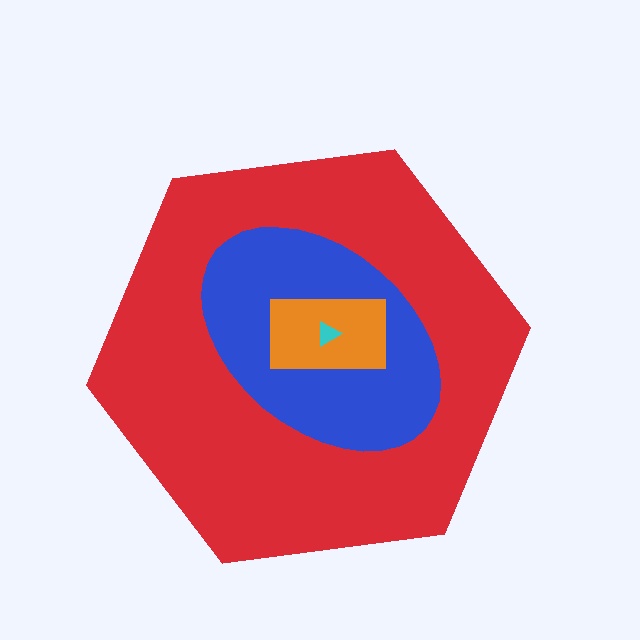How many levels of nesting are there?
4.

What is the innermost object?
The cyan triangle.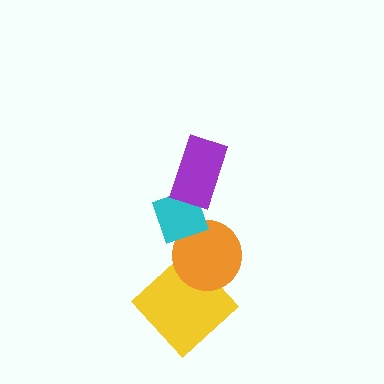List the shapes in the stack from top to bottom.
From top to bottom: the purple rectangle, the cyan diamond, the orange circle, the yellow diamond.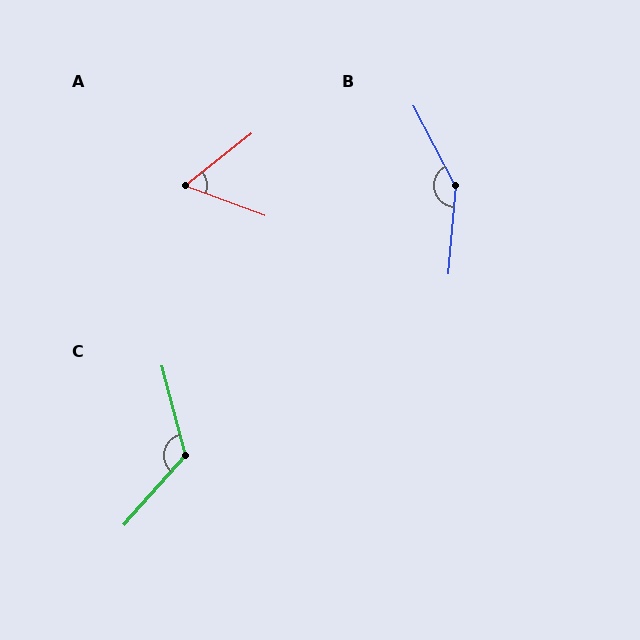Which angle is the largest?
B, at approximately 148 degrees.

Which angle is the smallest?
A, at approximately 59 degrees.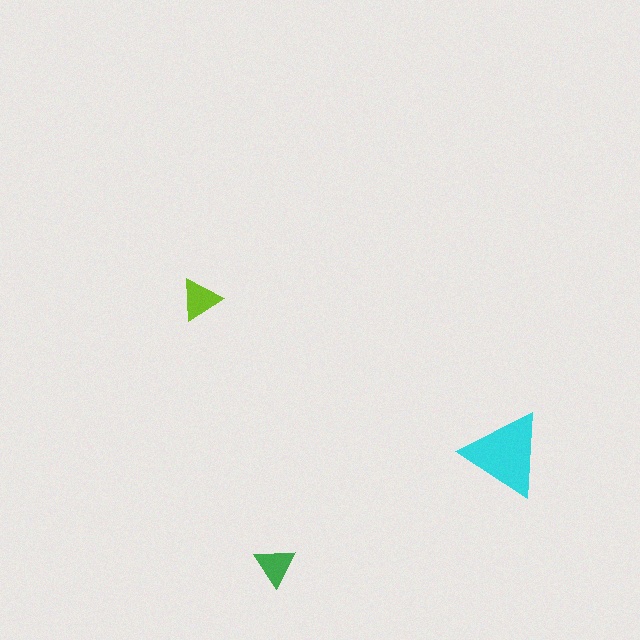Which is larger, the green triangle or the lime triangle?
The lime one.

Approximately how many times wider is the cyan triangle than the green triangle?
About 2 times wider.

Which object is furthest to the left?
The lime triangle is leftmost.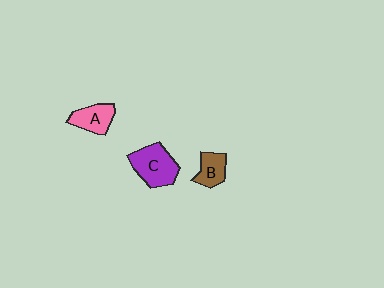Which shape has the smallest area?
Shape B (brown).